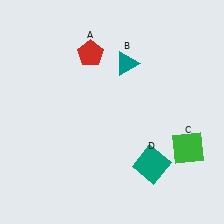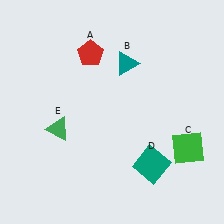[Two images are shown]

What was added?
A green triangle (E) was added in Image 2.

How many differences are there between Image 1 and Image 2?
There is 1 difference between the two images.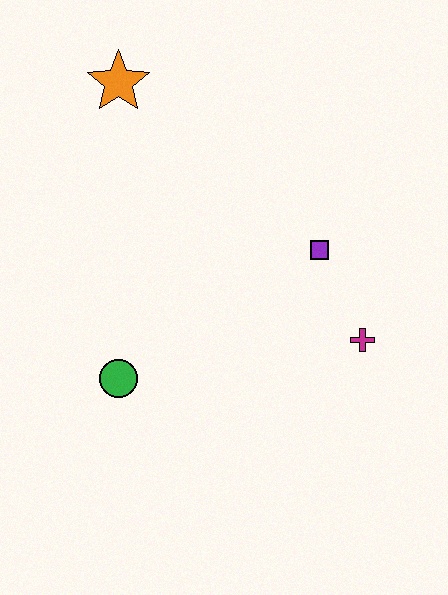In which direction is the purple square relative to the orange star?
The purple square is to the right of the orange star.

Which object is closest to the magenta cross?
The purple square is closest to the magenta cross.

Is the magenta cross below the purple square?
Yes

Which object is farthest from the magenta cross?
The orange star is farthest from the magenta cross.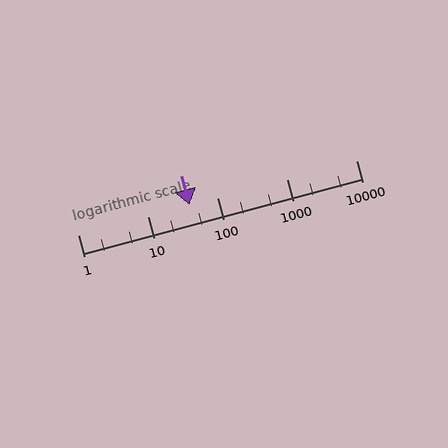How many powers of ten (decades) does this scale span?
The scale spans 4 decades, from 1 to 10000.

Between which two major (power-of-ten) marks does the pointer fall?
The pointer is between 10 and 100.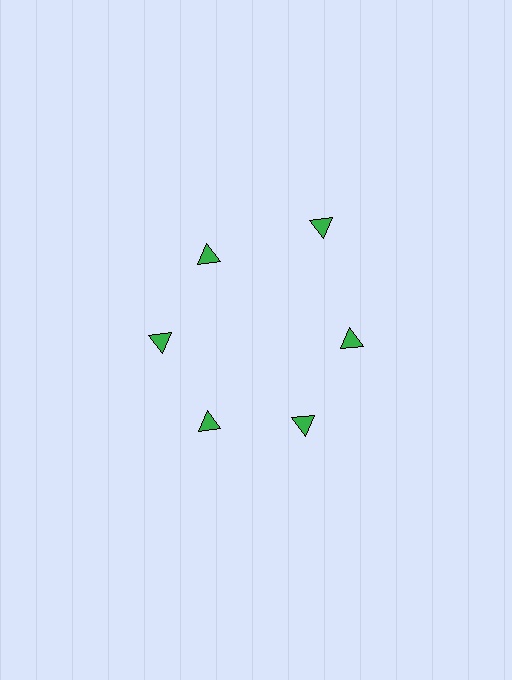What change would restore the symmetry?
The symmetry would be restored by moving it inward, back onto the ring so that all 6 triangles sit at equal angles and equal distance from the center.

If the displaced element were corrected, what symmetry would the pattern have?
It would have 6-fold rotational symmetry — the pattern would map onto itself every 60 degrees.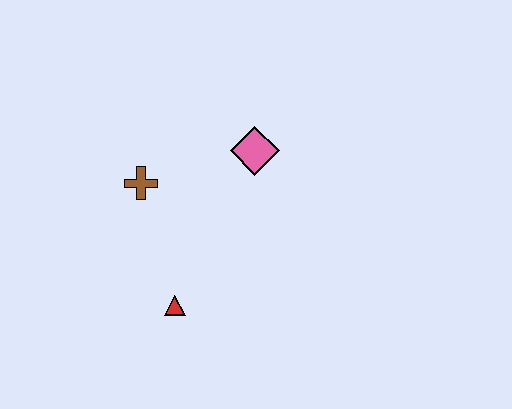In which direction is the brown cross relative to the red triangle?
The brown cross is above the red triangle.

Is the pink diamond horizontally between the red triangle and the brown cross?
No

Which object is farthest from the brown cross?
The red triangle is farthest from the brown cross.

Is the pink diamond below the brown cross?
No